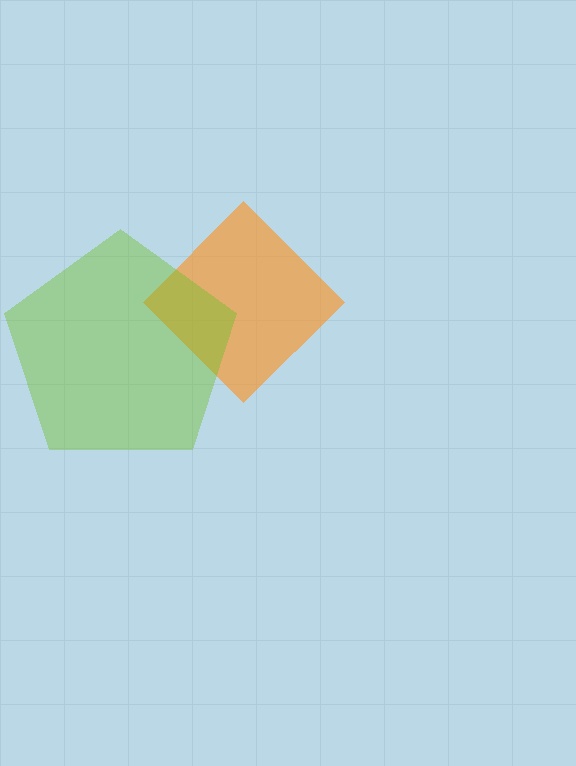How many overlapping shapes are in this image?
There are 2 overlapping shapes in the image.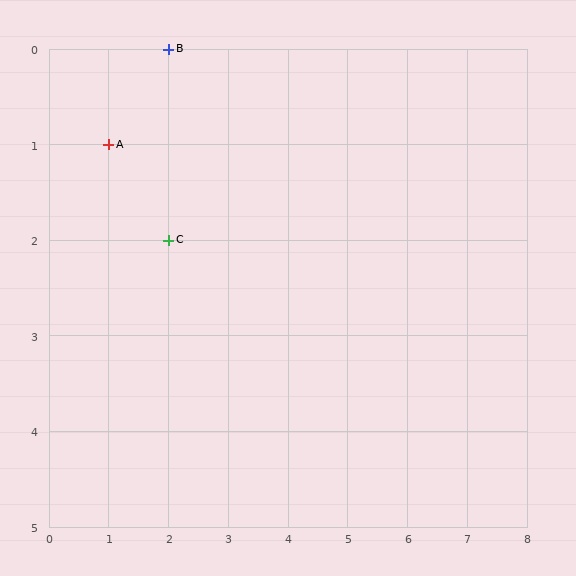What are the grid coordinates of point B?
Point B is at grid coordinates (2, 0).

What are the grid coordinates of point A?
Point A is at grid coordinates (1, 1).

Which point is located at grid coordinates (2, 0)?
Point B is at (2, 0).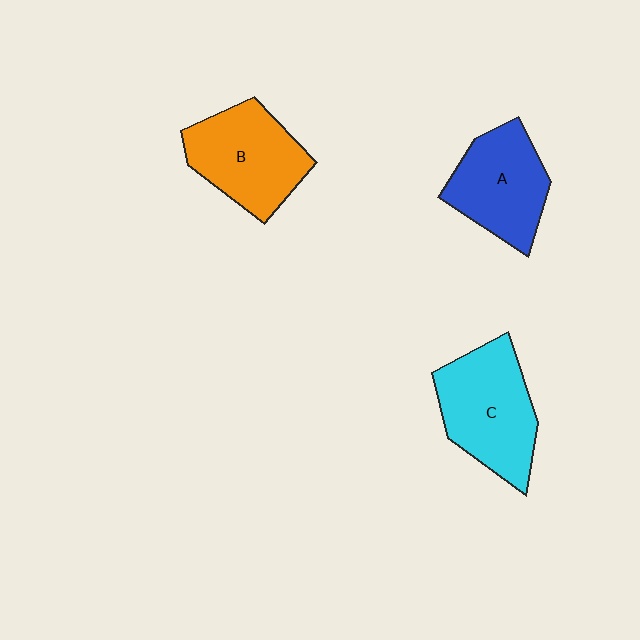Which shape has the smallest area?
Shape A (blue).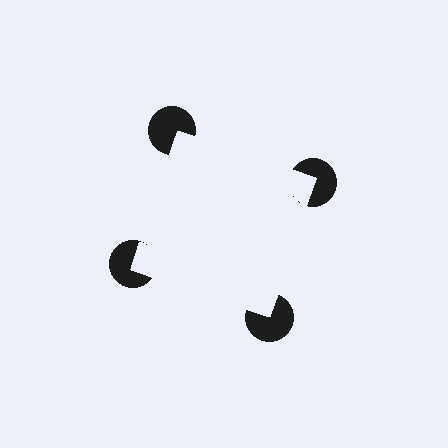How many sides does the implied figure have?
4 sides.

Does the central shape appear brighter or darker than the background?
It typically appears slightly brighter than the background, even though no actual brightness change is drawn.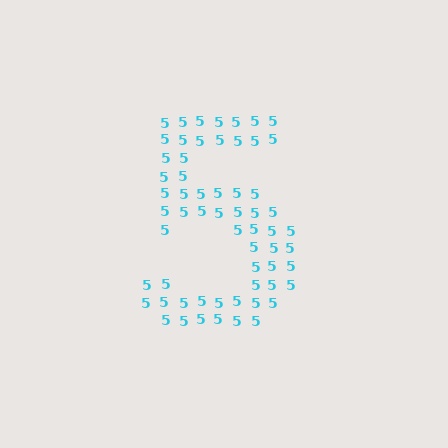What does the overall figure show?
The overall figure shows the digit 5.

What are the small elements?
The small elements are digit 5's.